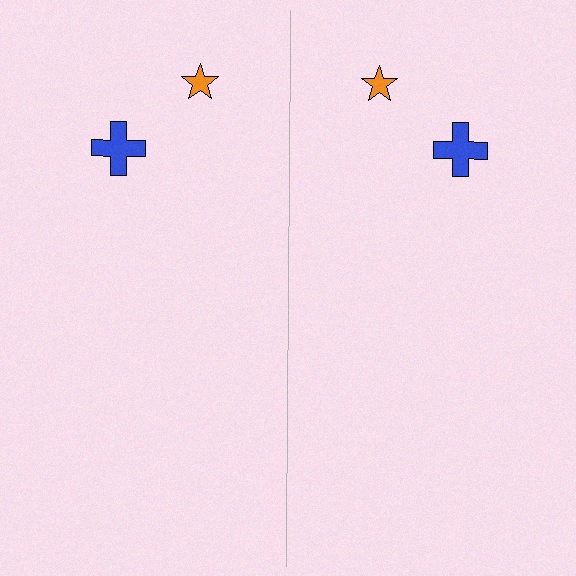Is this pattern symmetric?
Yes, this pattern has bilateral (reflection) symmetry.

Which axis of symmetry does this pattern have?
The pattern has a vertical axis of symmetry running through the center of the image.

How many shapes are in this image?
There are 4 shapes in this image.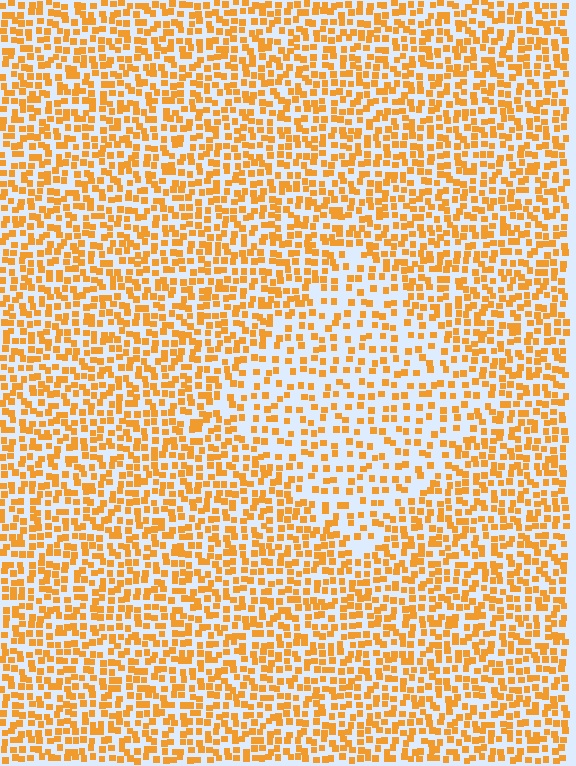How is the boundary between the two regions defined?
The boundary is defined by a change in element density (approximately 1.8x ratio). All elements are the same color, size, and shape.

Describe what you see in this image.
The image contains small orange elements arranged at two different densities. A diamond-shaped region is visible where the elements are less densely packed than the surrounding area.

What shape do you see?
I see a diamond.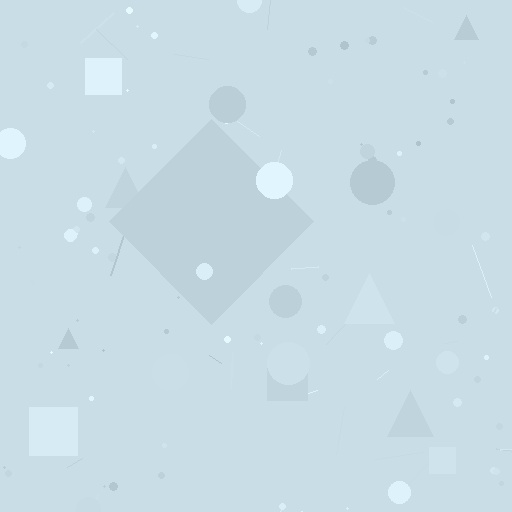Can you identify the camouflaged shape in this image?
The camouflaged shape is a diamond.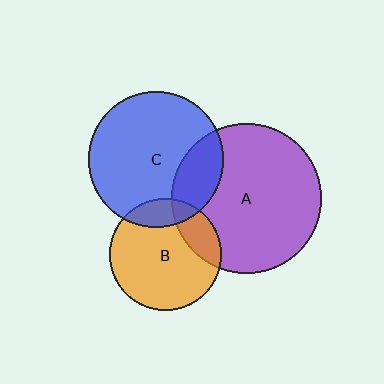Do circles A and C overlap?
Yes.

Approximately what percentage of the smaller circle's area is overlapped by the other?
Approximately 20%.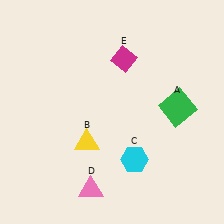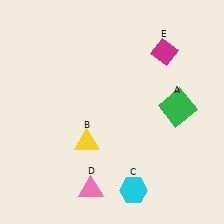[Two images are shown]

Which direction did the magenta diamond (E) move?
The magenta diamond (E) moved right.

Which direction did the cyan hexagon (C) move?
The cyan hexagon (C) moved down.